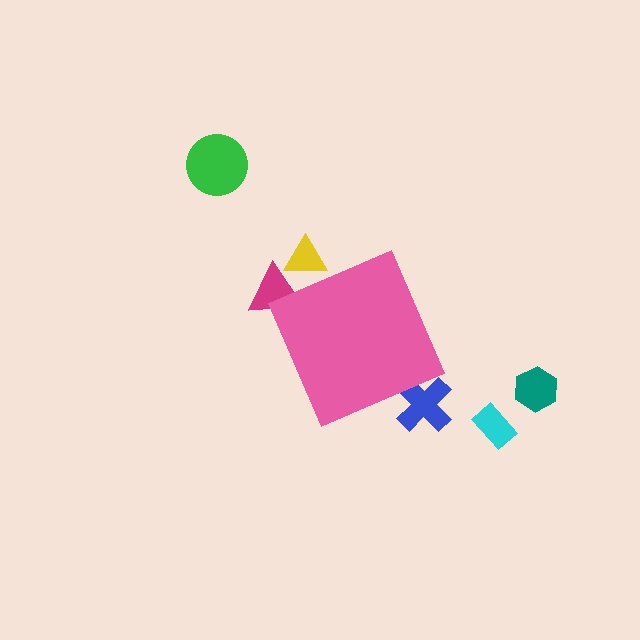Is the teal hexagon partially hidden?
No, the teal hexagon is fully visible.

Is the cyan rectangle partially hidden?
No, the cyan rectangle is fully visible.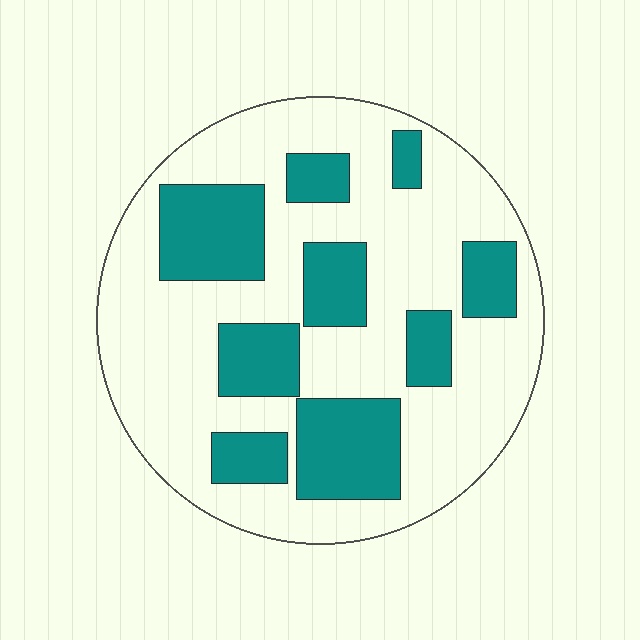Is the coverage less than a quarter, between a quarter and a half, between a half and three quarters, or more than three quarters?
Between a quarter and a half.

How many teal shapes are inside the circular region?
9.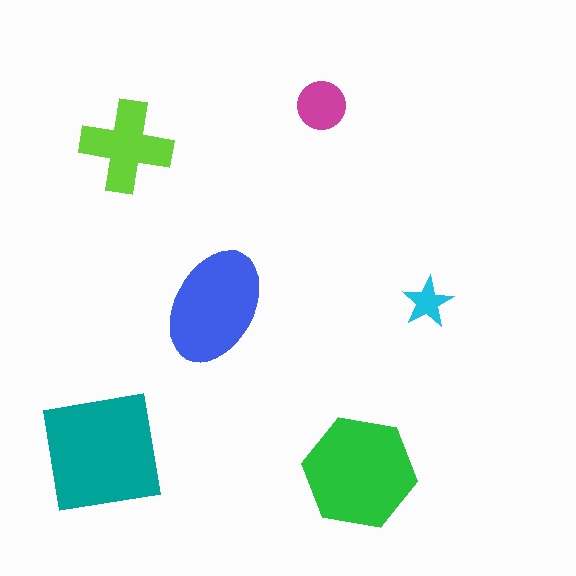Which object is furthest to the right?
The cyan star is rightmost.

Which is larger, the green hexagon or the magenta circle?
The green hexagon.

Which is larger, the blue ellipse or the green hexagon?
The green hexagon.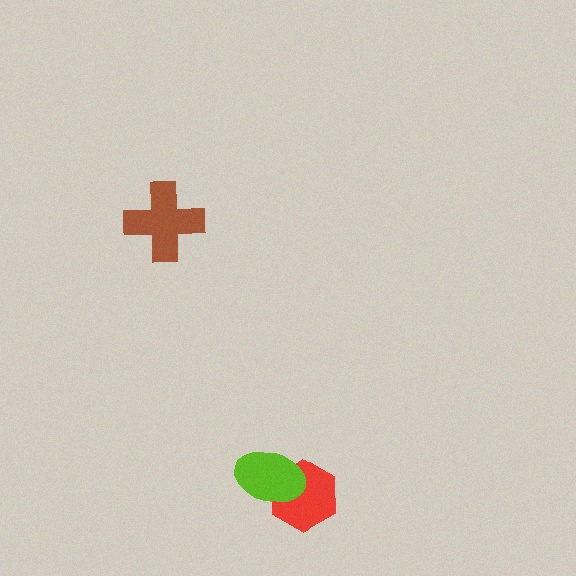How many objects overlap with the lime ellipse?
1 object overlaps with the lime ellipse.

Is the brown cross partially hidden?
No, no other shape covers it.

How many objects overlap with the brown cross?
0 objects overlap with the brown cross.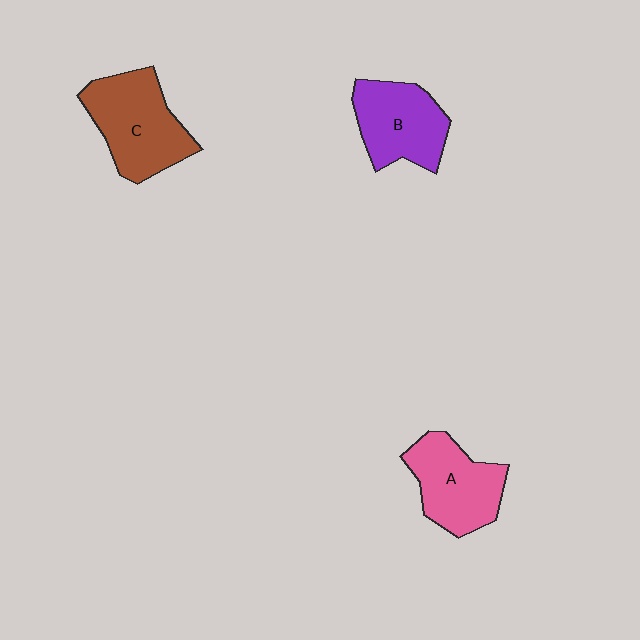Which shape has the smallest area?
Shape B (purple).